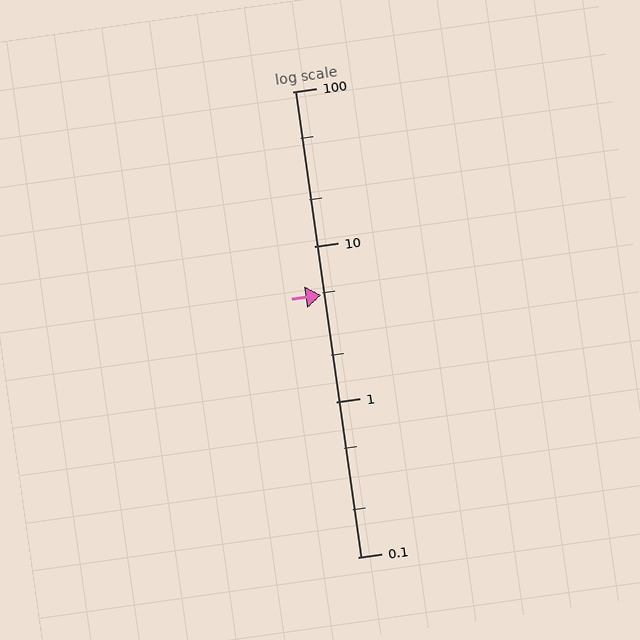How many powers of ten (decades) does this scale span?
The scale spans 3 decades, from 0.1 to 100.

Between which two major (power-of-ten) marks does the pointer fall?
The pointer is between 1 and 10.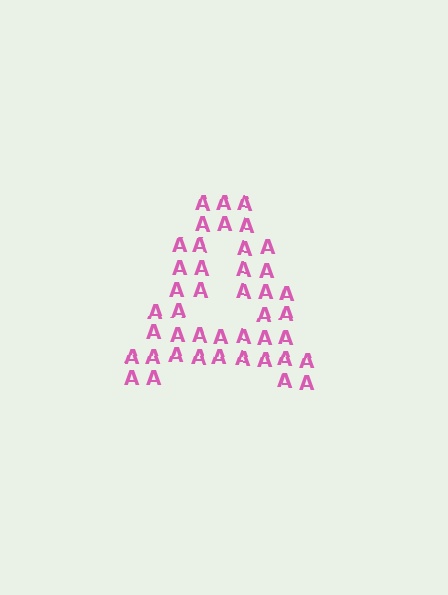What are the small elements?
The small elements are letter A's.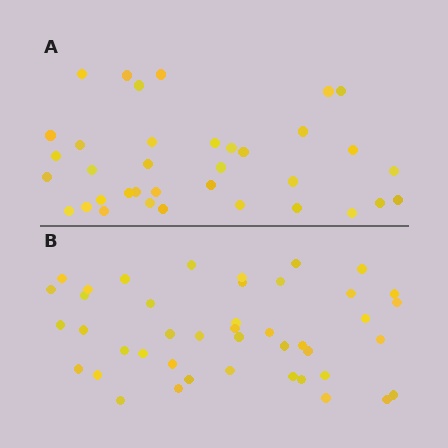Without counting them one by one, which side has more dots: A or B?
Region B (the bottom region) has more dots.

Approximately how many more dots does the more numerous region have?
Region B has roughly 8 or so more dots than region A.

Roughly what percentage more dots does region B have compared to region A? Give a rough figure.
About 20% more.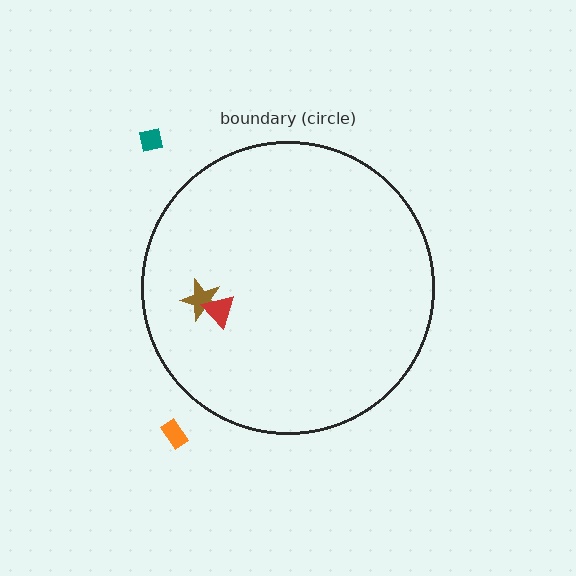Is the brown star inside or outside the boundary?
Inside.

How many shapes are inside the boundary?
2 inside, 2 outside.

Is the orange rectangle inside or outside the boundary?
Outside.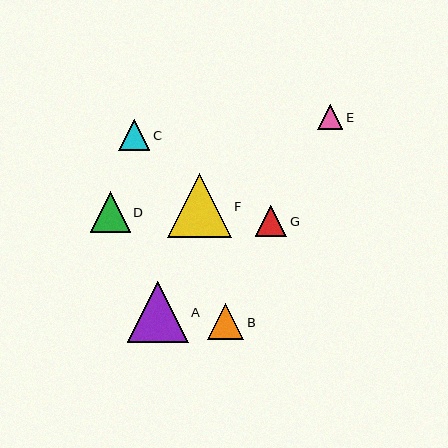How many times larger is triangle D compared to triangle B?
Triangle D is approximately 1.1 times the size of triangle B.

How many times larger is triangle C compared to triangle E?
Triangle C is approximately 1.2 times the size of triangle E.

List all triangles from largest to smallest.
From largest to smallest: F, A, D, B, G, C, E.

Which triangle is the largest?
Triangle F is the largest with a size of approximately 64 pixels.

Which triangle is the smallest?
Triangle E is the smallest with a size of approximately 25 pixels.